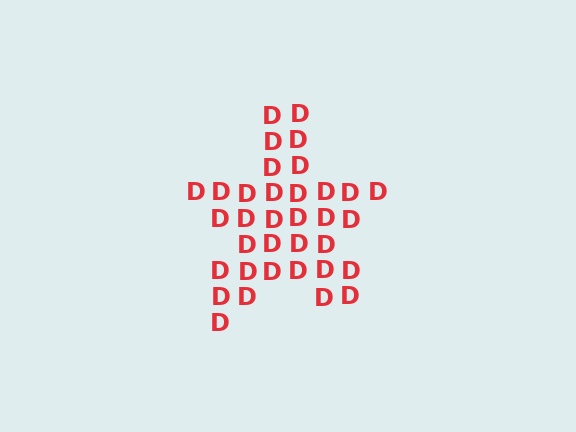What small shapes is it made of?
It is made of small letter D's.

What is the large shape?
The large shape is a star.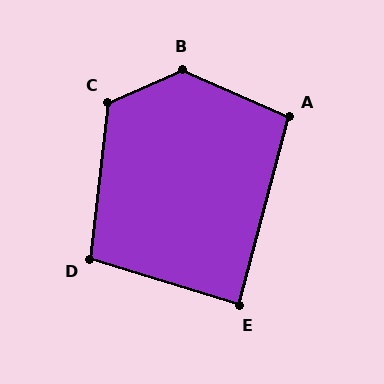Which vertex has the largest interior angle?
B, at approximately 132 degrees.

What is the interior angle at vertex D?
Approximately 100 degrees (obtuse).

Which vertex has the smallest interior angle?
E, at approximately 88 degrees.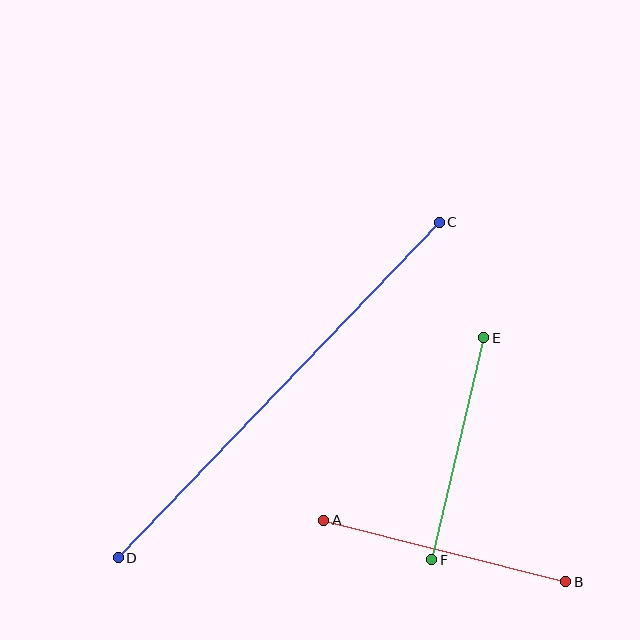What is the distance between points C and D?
The distance is approximately 464 pixels.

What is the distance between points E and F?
The distance is approximately 228 pixels.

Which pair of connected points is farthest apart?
Points C and D are farthest apart.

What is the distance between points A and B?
The distance is approximately 250 pixels.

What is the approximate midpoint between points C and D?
The midpoint is at approximately (279, 390) pixels.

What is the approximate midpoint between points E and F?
The midpoint is at approximately (458, 449) pixels.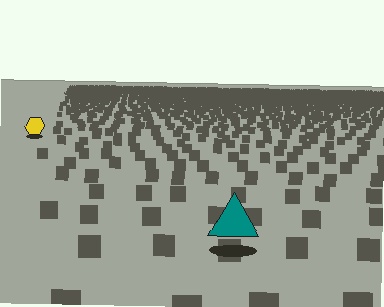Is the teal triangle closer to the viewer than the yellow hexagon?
Yes. The teal triangle is closer — you can tell from the texture gradient: the ground texture is coarser near it.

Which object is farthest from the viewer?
The yellow hexagon is farthest from the viewer. It appears smaller and the ground texture around it is denser.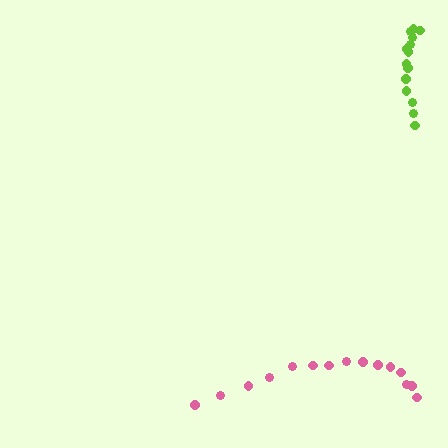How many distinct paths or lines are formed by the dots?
There are 2 distinct paths.